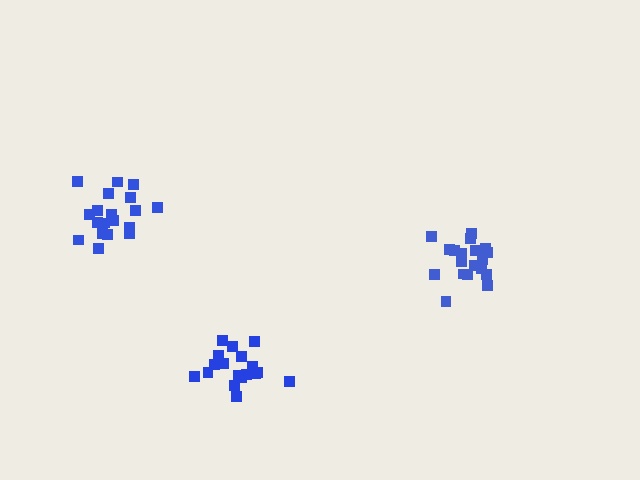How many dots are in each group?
Group 1: 19 dots, Group 2: 19 dots, Group 3: 18 dots (56 total).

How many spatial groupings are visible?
There are 3 spatial groupings.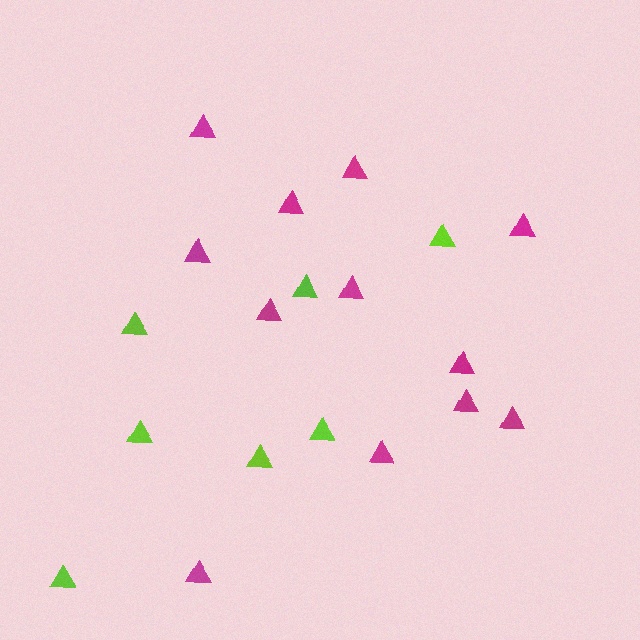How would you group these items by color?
There are 2 groups: one group of lime triangles (7) and one group of magenta triangles (12).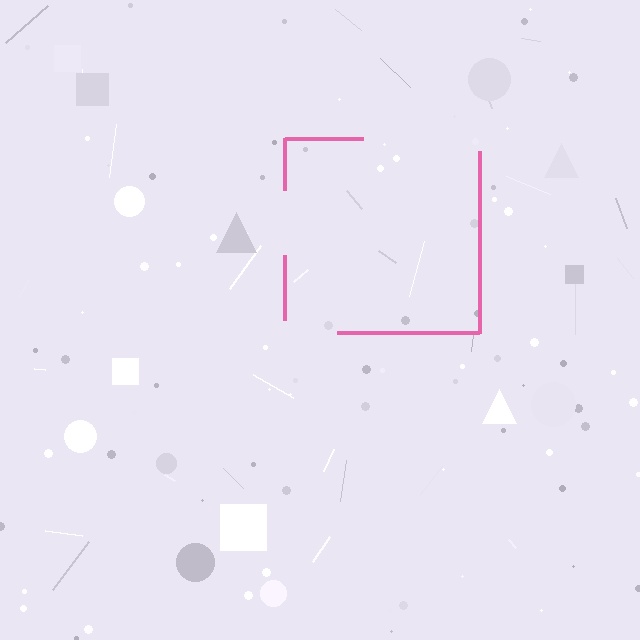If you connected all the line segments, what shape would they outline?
They would outline a square.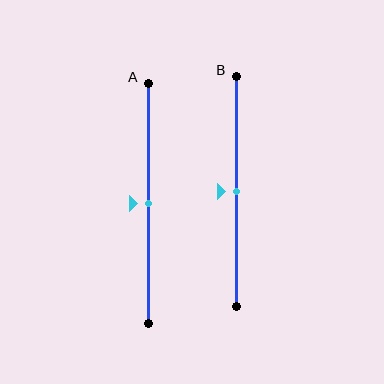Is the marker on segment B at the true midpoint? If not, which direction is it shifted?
Yes, the marker on segment B is at the true midpoint.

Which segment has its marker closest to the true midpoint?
Segment A has its marker closest to the true midpoint.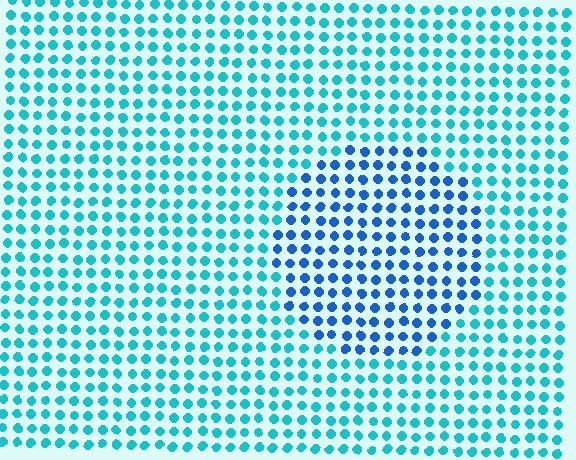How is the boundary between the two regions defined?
The boundary is defined purely by a slight shift in hue (about 34 degrees). Spacing, size, and orientation are identical on both sides.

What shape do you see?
I see a circle.